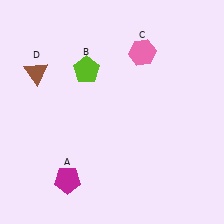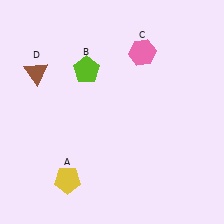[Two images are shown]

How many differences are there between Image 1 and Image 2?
There is 1 difference between the two images.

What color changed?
The pentagon (A) changed from magenta in Image 1 to yellow in Image 2.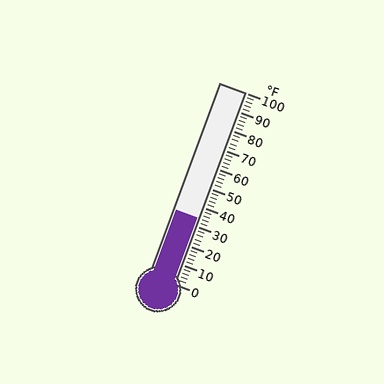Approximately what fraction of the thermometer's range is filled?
The thermometer is filled to approximately 35% of its range.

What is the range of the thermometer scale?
The thermometer scale ranges from 0°F to 100°F.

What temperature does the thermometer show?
The thermometer shows approximately 34°F.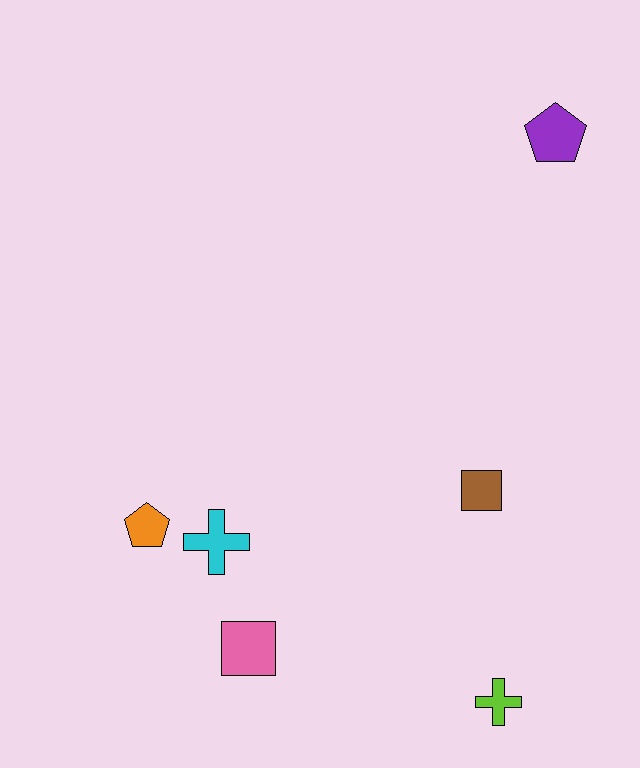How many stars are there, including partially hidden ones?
There are no stars.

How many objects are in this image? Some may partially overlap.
There are 6 objects.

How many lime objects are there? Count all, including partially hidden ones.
There is 1 lime object.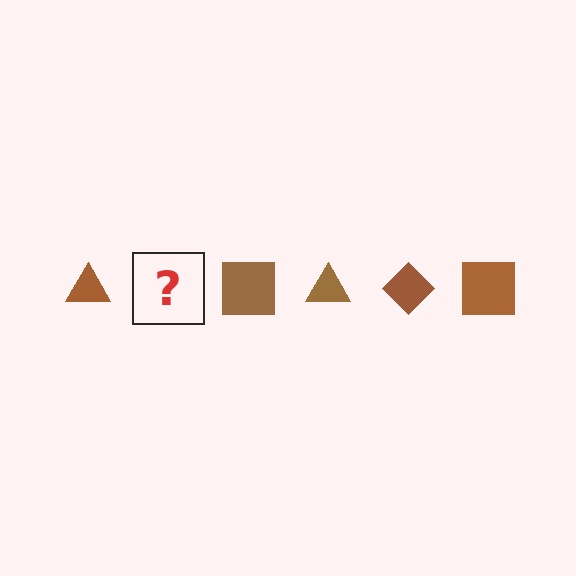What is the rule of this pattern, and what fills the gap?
The rule is that the pattern cycles through triangle, diamond, square shapes in brown. The gap should be filled with a brown diamond.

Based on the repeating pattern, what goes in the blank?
The blank should be a brown diamond.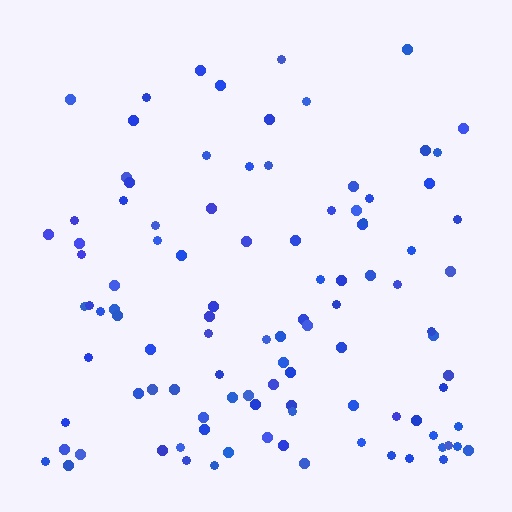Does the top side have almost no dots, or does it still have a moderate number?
Still a moderate number, just noticeably fewer than the bottom.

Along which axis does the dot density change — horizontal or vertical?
Vertical.